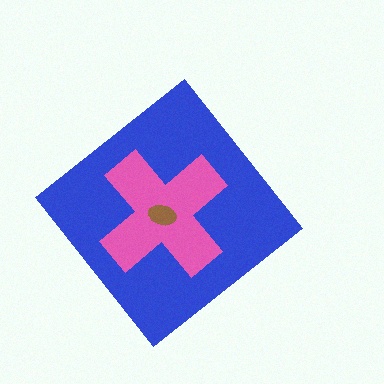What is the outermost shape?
The blue diamond.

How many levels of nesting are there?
3.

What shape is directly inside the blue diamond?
The pink cross.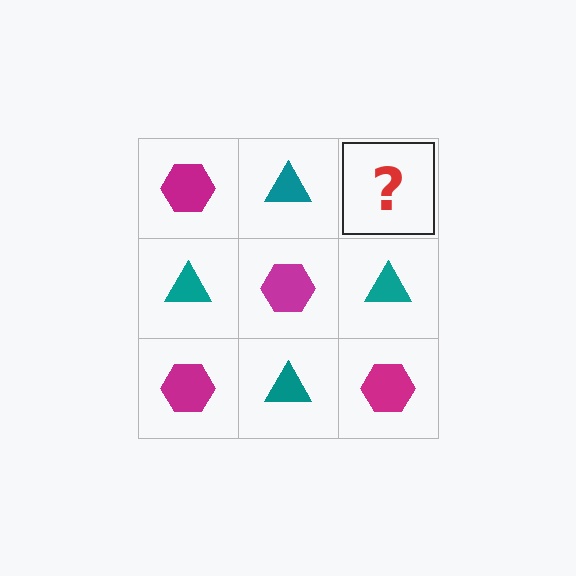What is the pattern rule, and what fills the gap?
The rule is that it alternates magenta hexagon and teal triangle in a checkerboard pattern. The gap should be filled with a magenta hexagon.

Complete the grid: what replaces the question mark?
The question mark should be replaced with a magenta hexagon.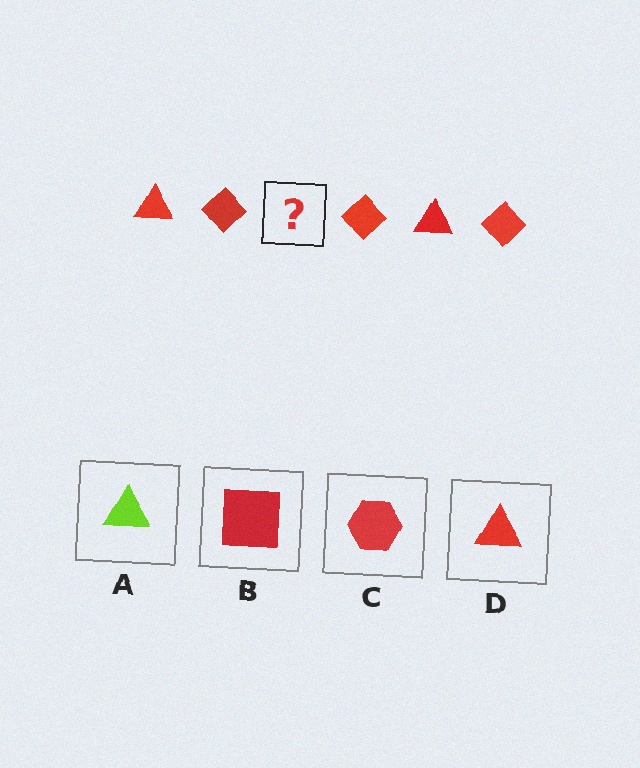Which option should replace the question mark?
Option D.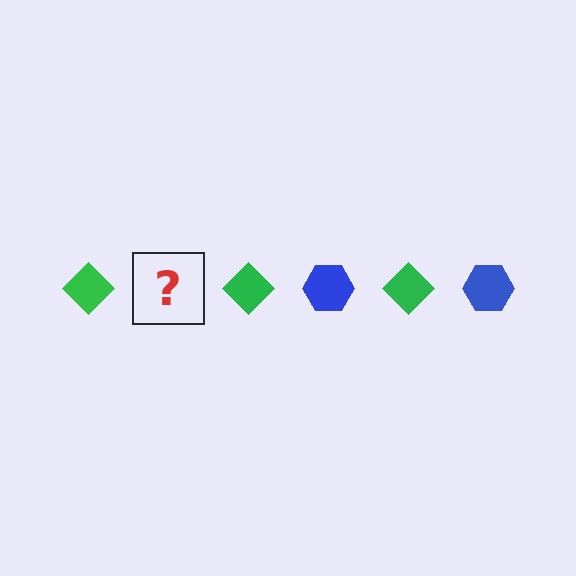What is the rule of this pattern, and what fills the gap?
The rule is that the pattern alternates between green diamond and blue hexagon. The gap should be filled with a blue hexagon.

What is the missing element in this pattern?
The missing element is a blue hexagon.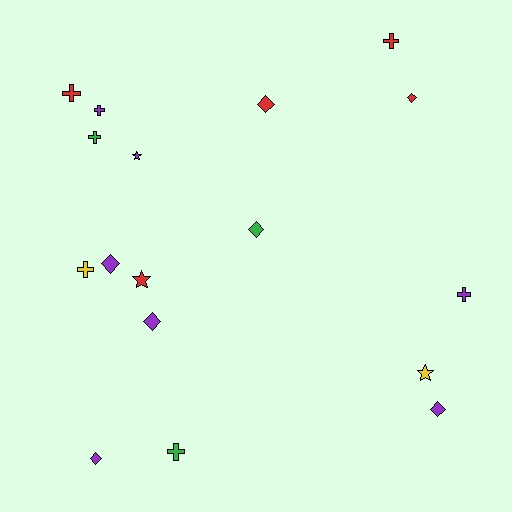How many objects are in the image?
There are 17 objects.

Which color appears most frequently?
Purple, with 7 objects.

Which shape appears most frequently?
Cross, with 7 objects.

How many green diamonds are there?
There is 1 green diamond.